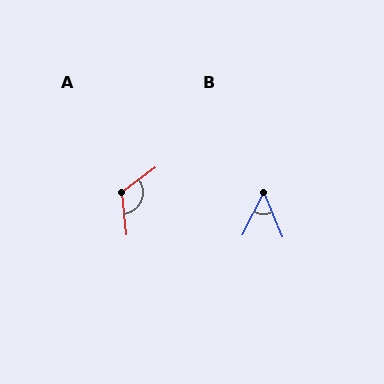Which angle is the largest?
A, at approximately 121 degrees.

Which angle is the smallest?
B, at approximately 50 degrees.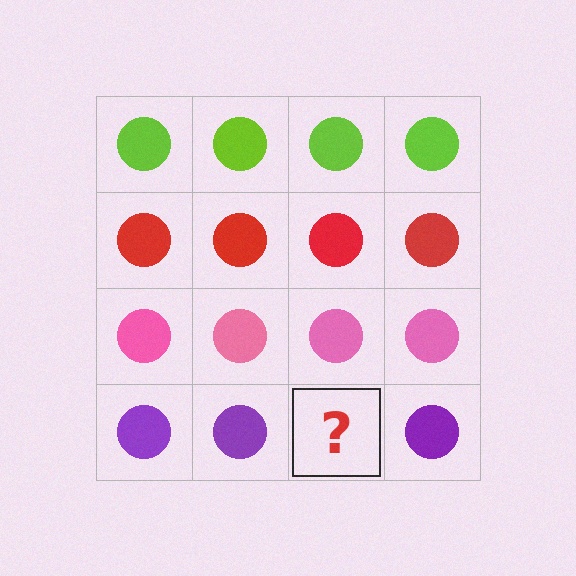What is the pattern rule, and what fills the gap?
The rule is that each row has a consistent color. The gap should be filled with a purple circle.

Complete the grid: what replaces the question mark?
The question mark should be replaced with a purple circle.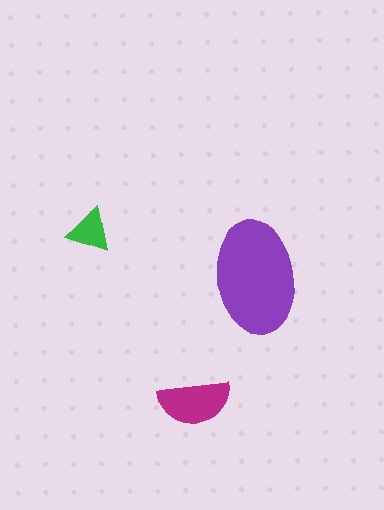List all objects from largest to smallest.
The purple ellipse, the magenta semicircle, the green triangle.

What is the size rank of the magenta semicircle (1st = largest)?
2nd.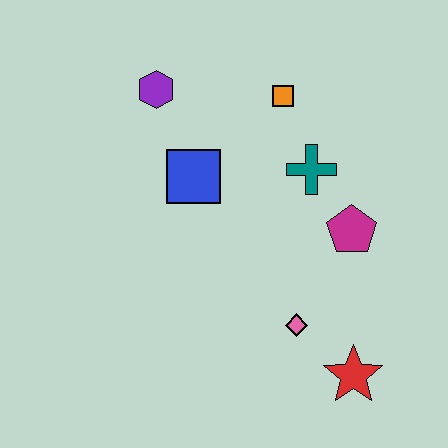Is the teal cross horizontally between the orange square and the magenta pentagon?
Yes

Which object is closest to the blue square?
The purple hexagon is closest to the blue square.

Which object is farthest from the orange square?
The red star is farthest from the orange square.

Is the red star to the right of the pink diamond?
Yes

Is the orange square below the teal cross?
No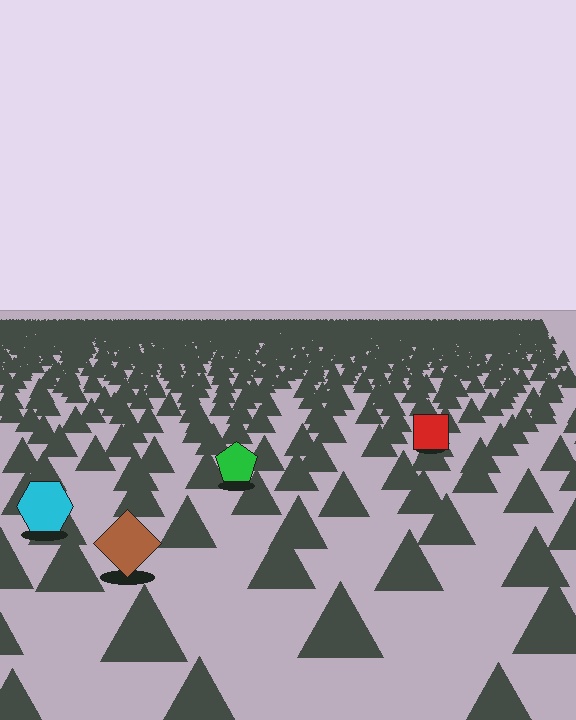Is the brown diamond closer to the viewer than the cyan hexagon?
Yes. The brown diamond is closer — you can tell from the texture gradient: the ground texture is coarser near it.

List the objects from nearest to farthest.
From nearest to farthest: the brown diamond, the cyan hexagon, the green pentagon, the red square.